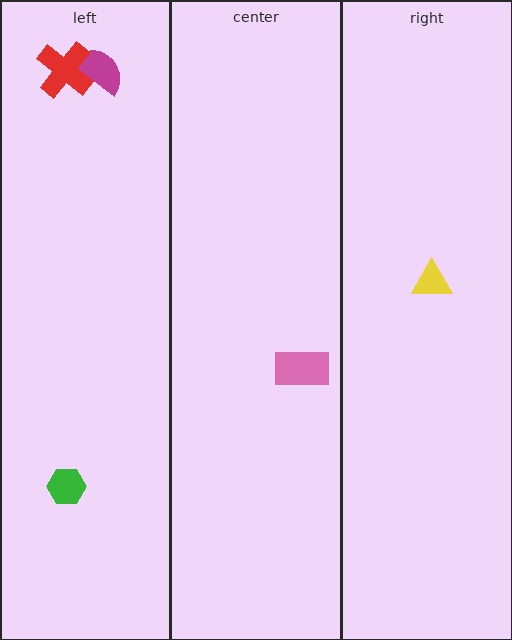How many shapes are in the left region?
3.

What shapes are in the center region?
The pink rectangle.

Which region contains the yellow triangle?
The right region.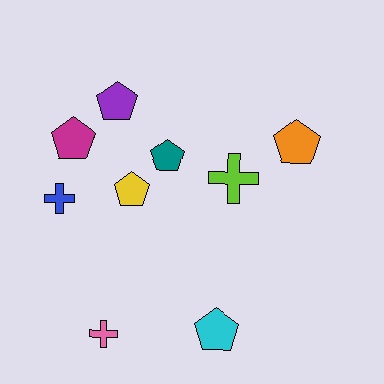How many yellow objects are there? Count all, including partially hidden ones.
There is 1 yellow object.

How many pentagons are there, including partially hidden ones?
There are 6 pentagons.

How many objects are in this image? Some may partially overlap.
There are 9 objects.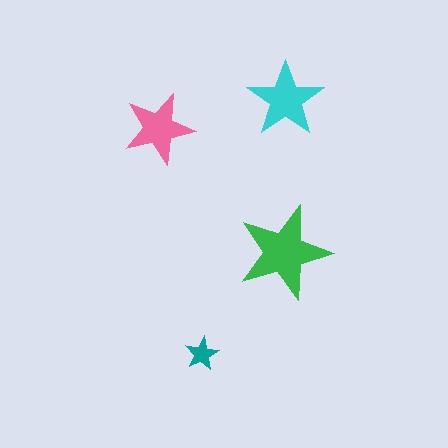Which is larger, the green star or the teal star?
The green one.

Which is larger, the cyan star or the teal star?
The cyan one.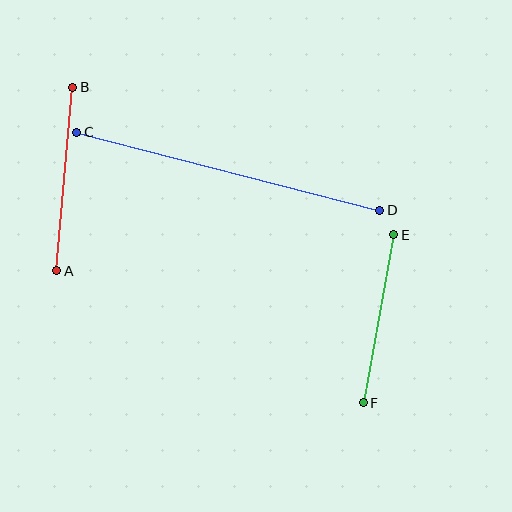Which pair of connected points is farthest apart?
Points C and D are farthest apart.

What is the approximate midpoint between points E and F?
The midpoint is at approximately (379, 319) pixels.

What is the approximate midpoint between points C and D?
The midpoint is at approximately (228, 171) pixels.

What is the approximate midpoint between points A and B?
The midpoint is at approximately (65, 179) pixels.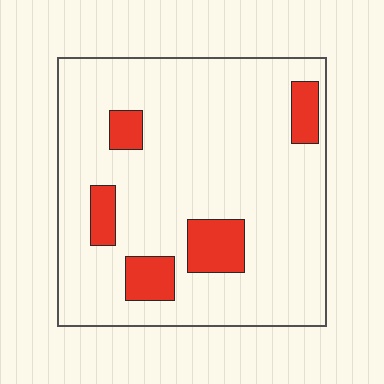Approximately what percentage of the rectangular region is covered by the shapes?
Approximately 15%.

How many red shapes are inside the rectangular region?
5.